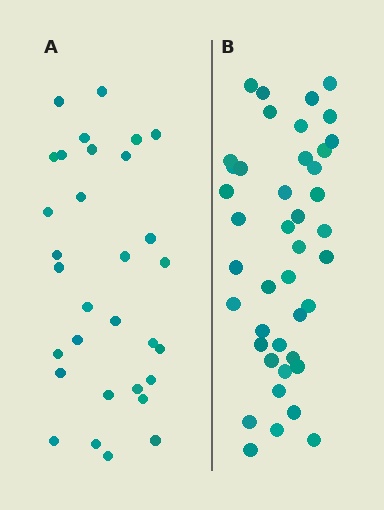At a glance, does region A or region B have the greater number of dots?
Region B (the right region) has more dots.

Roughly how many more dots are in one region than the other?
Region B has roughly 12 or so more dots than region A.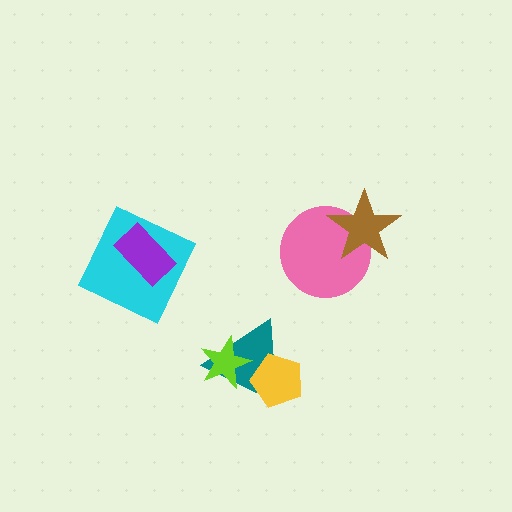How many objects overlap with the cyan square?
1 object overlaps with the cyan square.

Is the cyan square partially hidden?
Yes, it is partially covered by another shape.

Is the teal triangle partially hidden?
Yes, it is partially covered by another shape.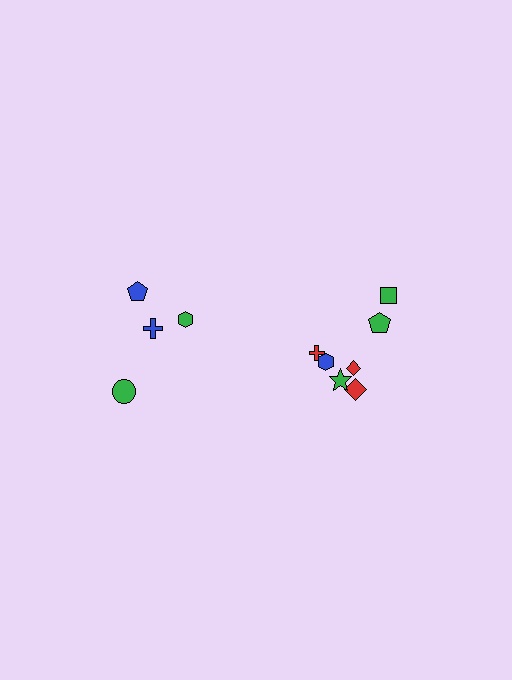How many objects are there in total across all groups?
There are 11 objects.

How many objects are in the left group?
There are 4 objects.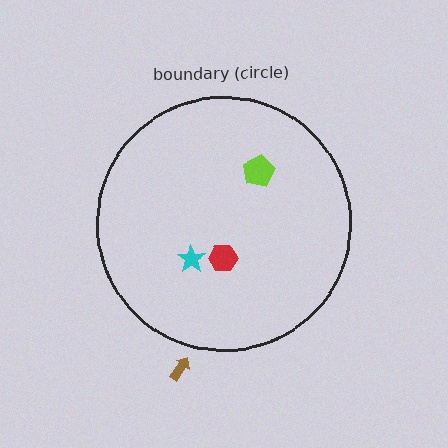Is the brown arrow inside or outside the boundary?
Outside.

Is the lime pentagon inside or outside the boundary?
Inside.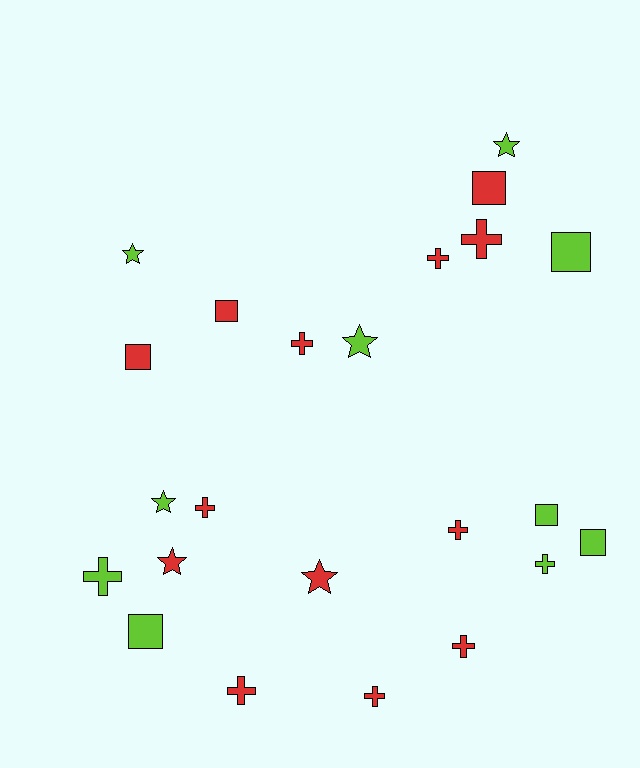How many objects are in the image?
There are 23 objects.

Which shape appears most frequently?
Cross, with 10 objects.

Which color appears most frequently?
Red, with 13 objects.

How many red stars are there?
There are 2 red stars.